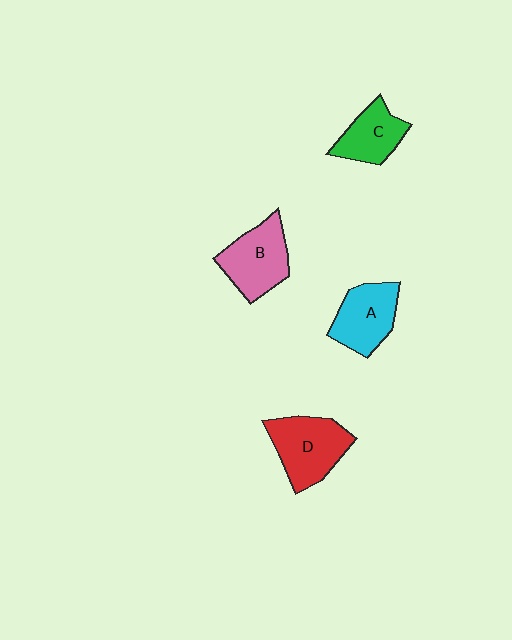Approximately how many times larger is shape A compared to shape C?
Approximately 1.2 times.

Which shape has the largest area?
Shape D (red).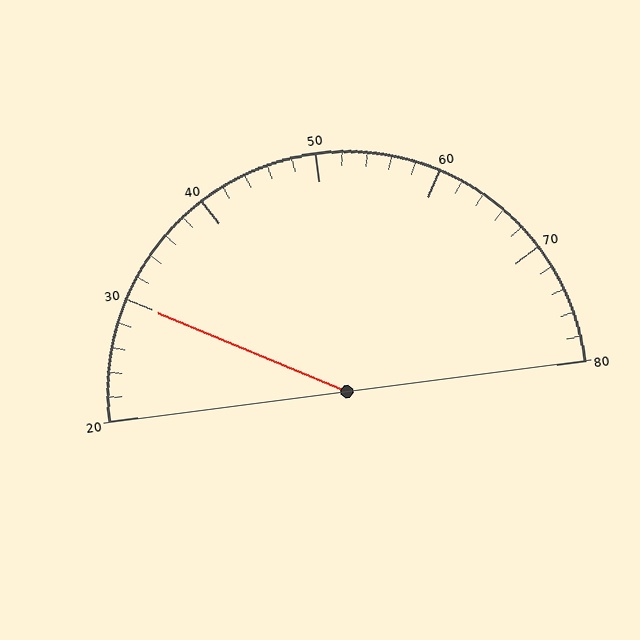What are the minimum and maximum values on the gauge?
The gauge ranges from 20 to 80.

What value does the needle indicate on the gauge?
The needle indicates approximately 30.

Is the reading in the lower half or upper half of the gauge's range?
The reading is in the lower half of the range (20 to 80).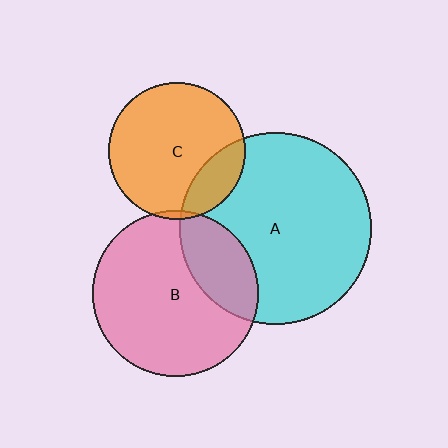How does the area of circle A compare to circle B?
Approximately 1.3 times.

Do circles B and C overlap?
Yes.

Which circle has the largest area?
Circle A (cyan).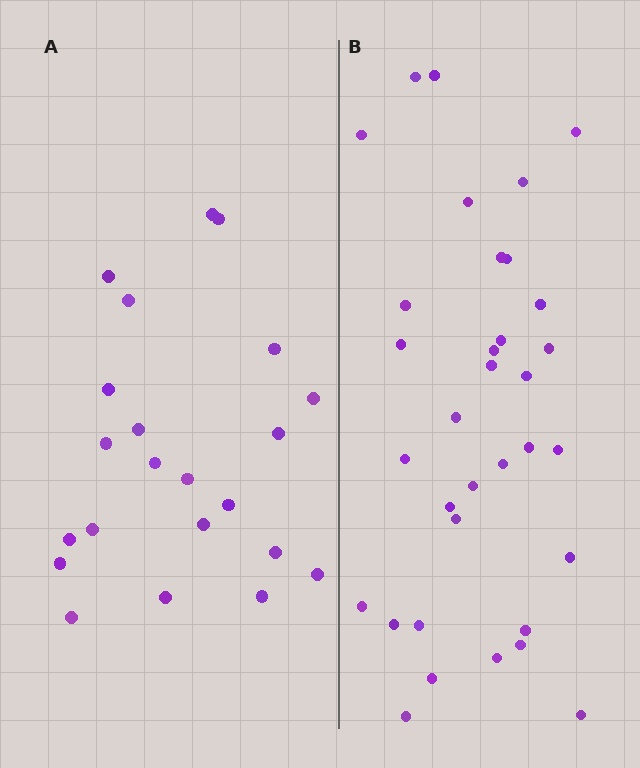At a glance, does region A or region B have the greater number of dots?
Region B (the right region) has more dots.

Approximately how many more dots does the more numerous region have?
Region B has roughly 12 or so more dots than region A.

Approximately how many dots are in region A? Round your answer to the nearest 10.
About 20 dots. (The exact count is 22, which rounds to 20.)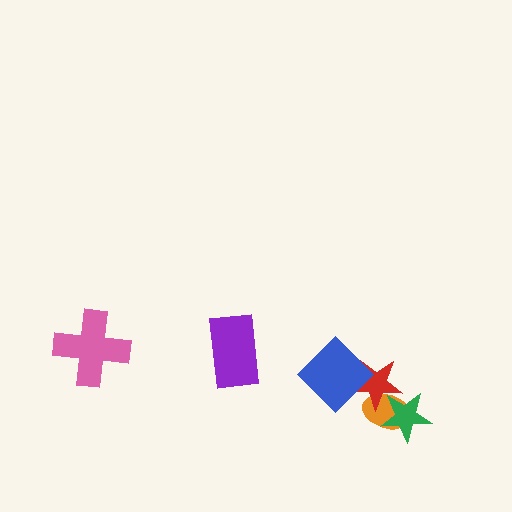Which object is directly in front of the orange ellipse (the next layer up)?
The green star is directly in front of the orange ellipse.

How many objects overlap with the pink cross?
0 objects overlap with the pink cross.